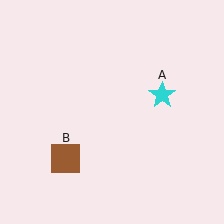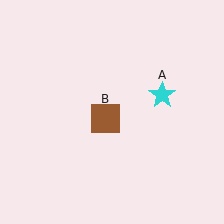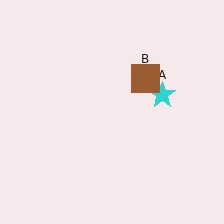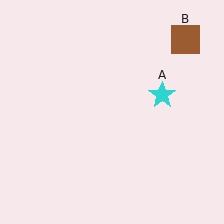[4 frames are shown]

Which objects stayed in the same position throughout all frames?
Cyan star (object A) remained stationary.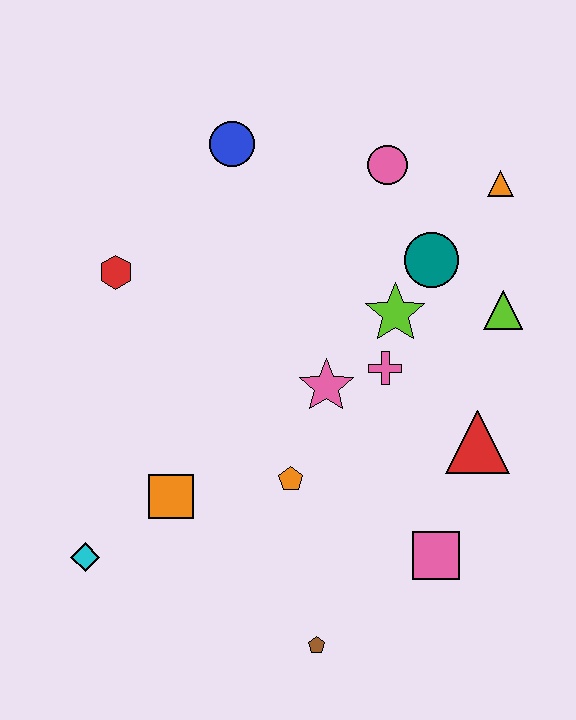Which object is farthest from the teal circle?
The cyan diamond is farthest from the teal circle.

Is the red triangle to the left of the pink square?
No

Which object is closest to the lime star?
The pink cross is closest to the lime star.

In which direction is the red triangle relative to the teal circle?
The red triangle is below the teal circle.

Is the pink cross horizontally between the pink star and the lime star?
Yes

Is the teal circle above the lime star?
Yes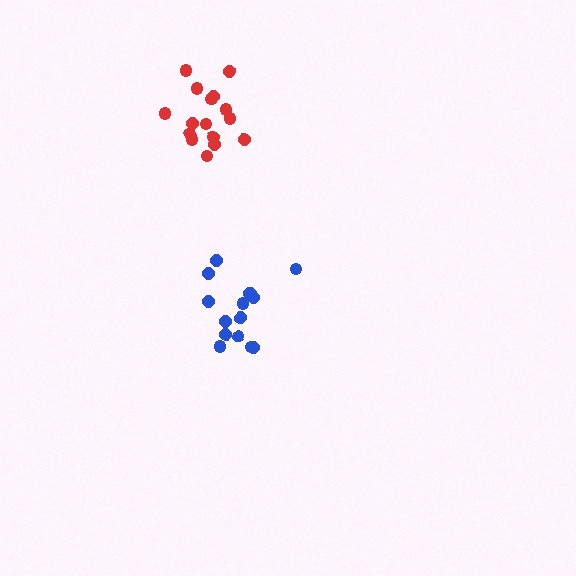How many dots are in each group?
Group 1: 16 dots, Group 2: 15 dots (31 total).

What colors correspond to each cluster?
The clusters are colored: red, blue.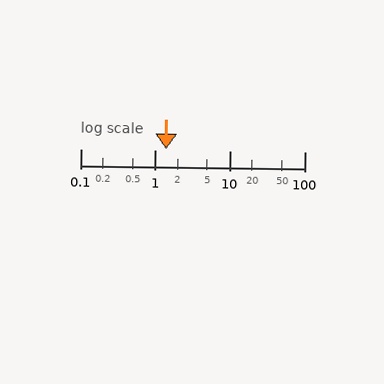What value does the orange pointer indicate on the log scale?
The pointer indicates approximately 1.4.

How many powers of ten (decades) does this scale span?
The scale spans 3 decades, from 0.1 to 100.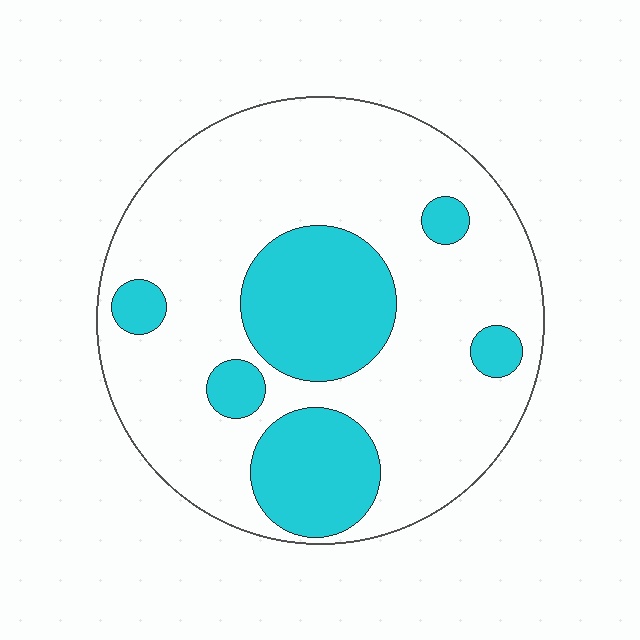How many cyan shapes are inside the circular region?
6.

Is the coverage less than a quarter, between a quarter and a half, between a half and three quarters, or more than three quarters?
Between a quarter and a half.